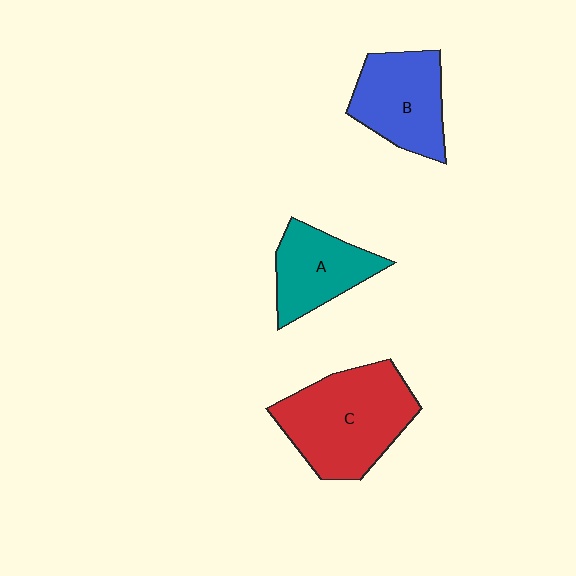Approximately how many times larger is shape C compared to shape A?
Approximately 1.7 times.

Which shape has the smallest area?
Shape A (teal).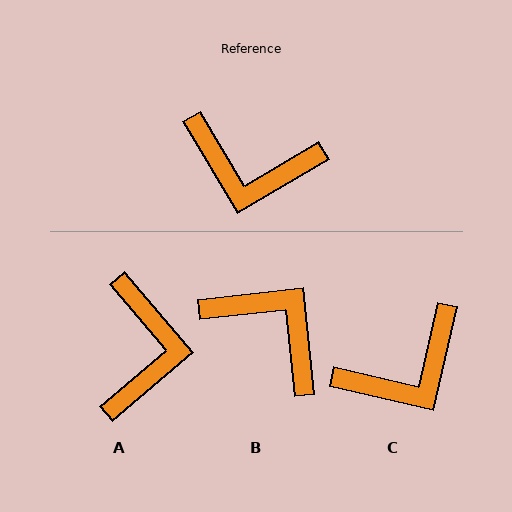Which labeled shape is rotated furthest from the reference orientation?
B, about 155 degrees away.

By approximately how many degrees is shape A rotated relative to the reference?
Approximately 100 degrees counter-clockwise.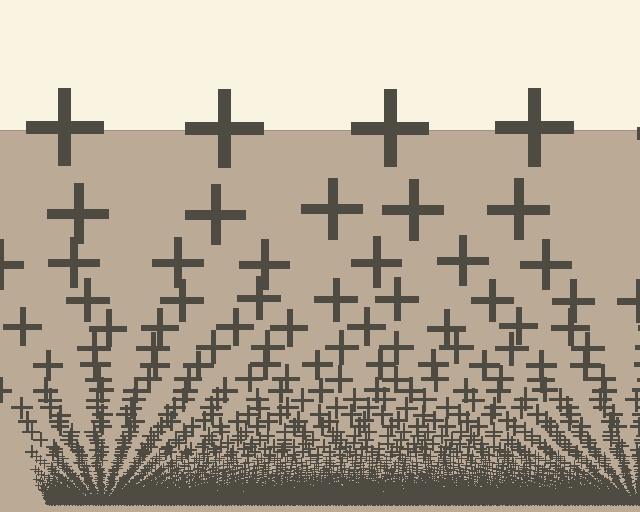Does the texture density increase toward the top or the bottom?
Density increases toward the bottom.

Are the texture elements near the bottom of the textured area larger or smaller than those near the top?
Smaller. The gradient is inverted — elements near the bottom are smaller and denser.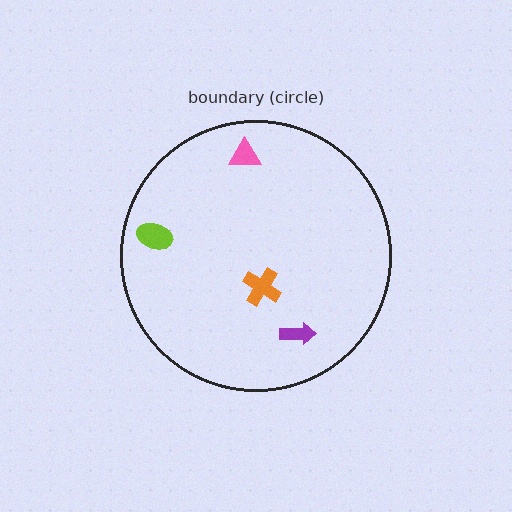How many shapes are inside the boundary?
4 inside, 0 outside.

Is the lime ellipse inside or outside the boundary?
Inside.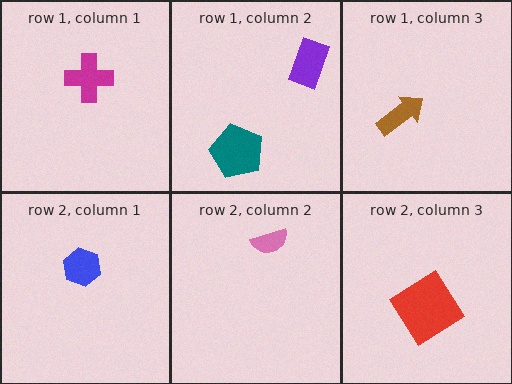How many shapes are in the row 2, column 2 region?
1.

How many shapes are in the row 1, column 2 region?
2.